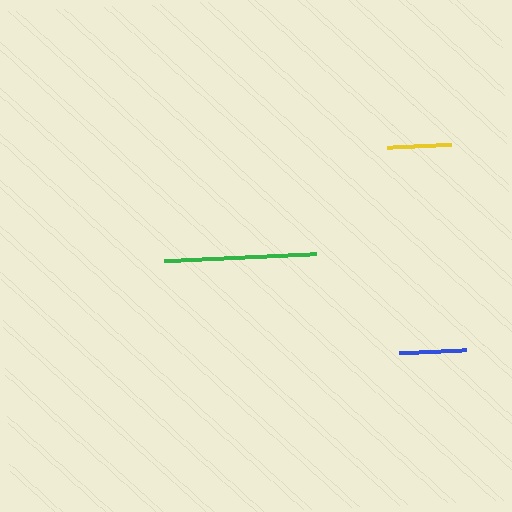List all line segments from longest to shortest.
From longest to shortest: green, blue, yellow.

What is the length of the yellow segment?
The yellow segment is approximately 64 pixels long.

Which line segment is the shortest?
The yellow line is the shortest at approximately 64 pixels.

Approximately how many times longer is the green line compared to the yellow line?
The green line is approximately 2.4 times the length of the yellow line.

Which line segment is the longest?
The green line is the longest at approximately 153 pixels.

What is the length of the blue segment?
The blue segment is approximately 67 pixels long.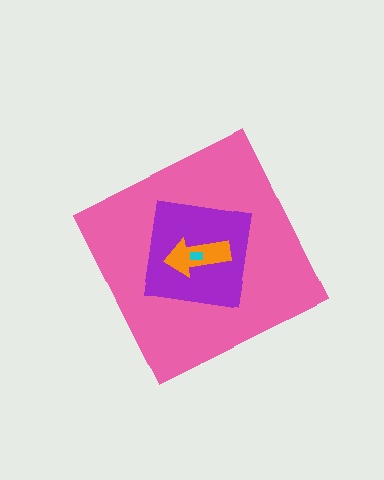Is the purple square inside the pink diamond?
Yes.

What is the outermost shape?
The pink diamond.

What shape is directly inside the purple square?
The orange arrow.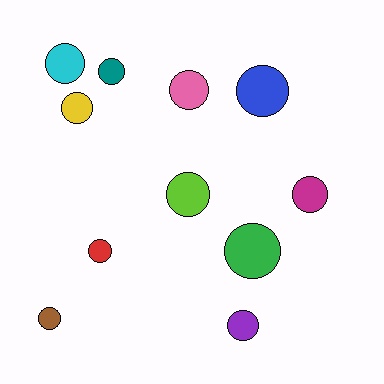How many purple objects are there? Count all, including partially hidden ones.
There is 1 purple object.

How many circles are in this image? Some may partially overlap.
There are 11 circles.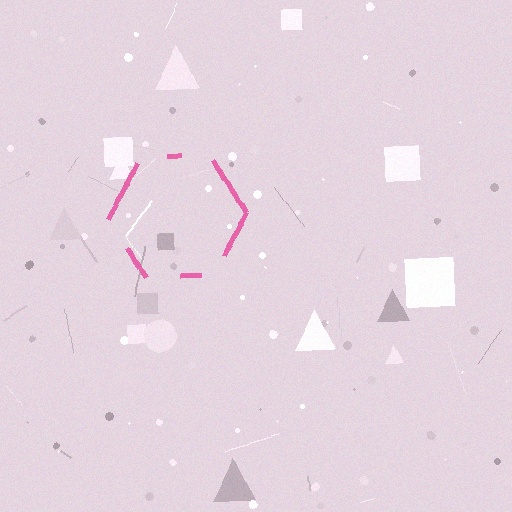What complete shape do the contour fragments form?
The contour fragments form a hexagon.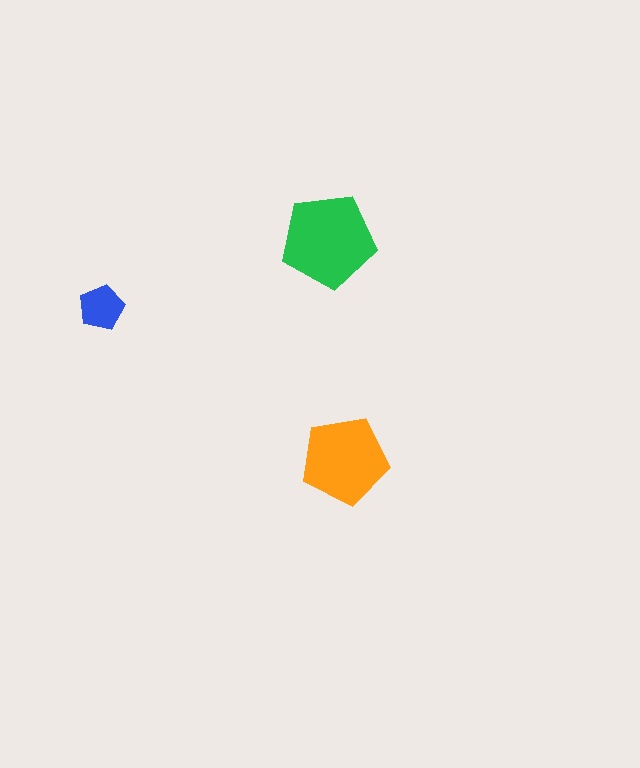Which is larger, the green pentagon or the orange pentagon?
The green one.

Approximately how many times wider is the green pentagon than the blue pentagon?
About 2 times wider.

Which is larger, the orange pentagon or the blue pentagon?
The orange one.